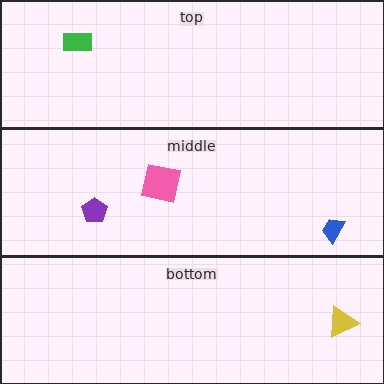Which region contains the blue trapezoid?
The middle region.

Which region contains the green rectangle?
The top region.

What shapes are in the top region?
The green rectangle.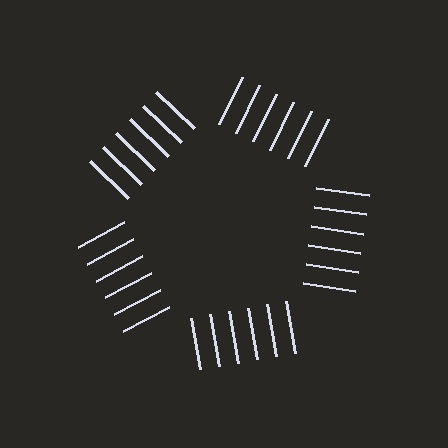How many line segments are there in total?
30 — 6 along each of the 5 edges.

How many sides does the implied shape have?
5 sides — the line-ends trace a pentagon.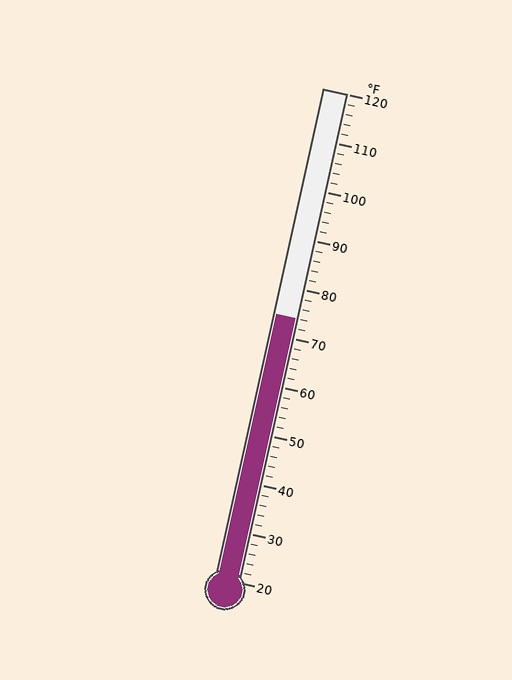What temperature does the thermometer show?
The thermometer shows approximately 74°F.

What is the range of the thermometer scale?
The thermometer scale ranges from 20°F to 120°F.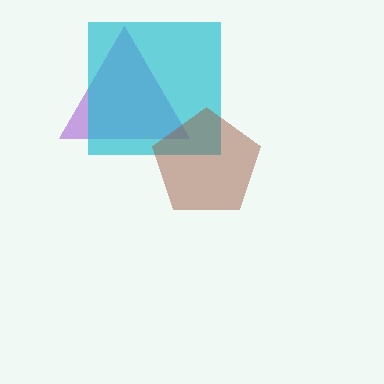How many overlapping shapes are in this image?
There are 3 overlapping shapes in the image.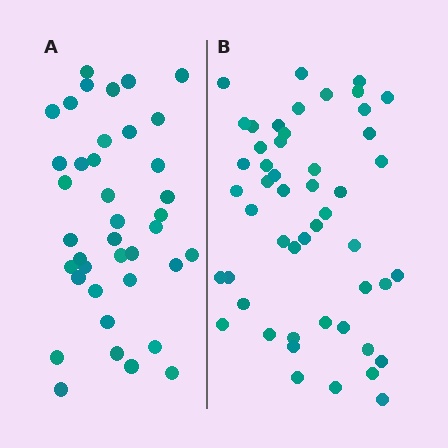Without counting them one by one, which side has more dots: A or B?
Region B (the right region) has more dots.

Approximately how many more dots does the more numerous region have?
Region B has roughly 12 or so more dots than region A.